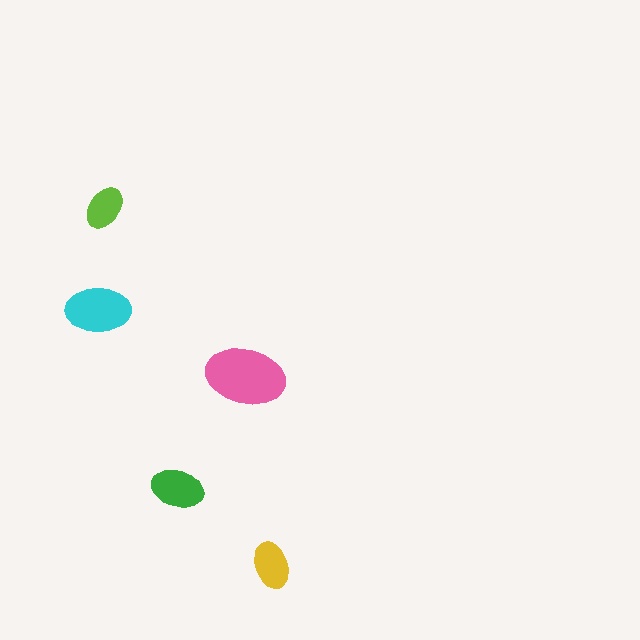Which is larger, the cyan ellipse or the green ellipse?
The cyan one.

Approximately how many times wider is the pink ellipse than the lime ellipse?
About 2 times wider.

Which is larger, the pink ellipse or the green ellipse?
The pink one.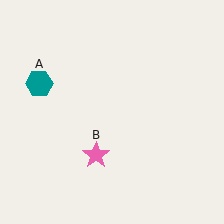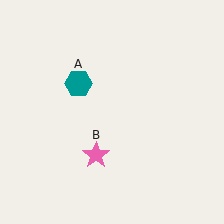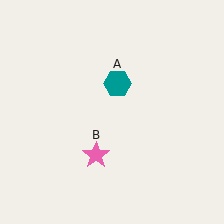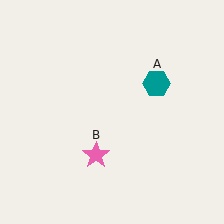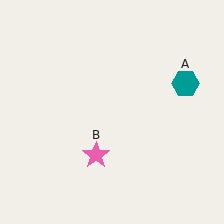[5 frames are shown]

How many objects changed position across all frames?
1 object changed position: teal hexagon (object A).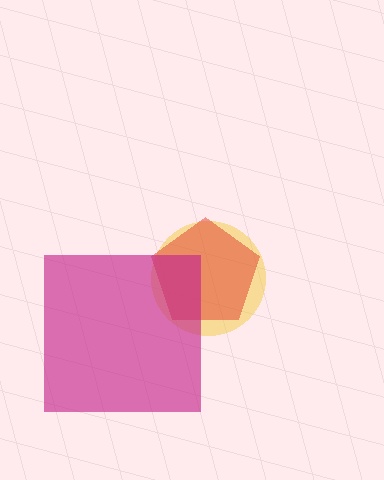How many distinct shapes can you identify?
There are 3 distinct shapes: a yellow circle, a red pentagon, a magenta square.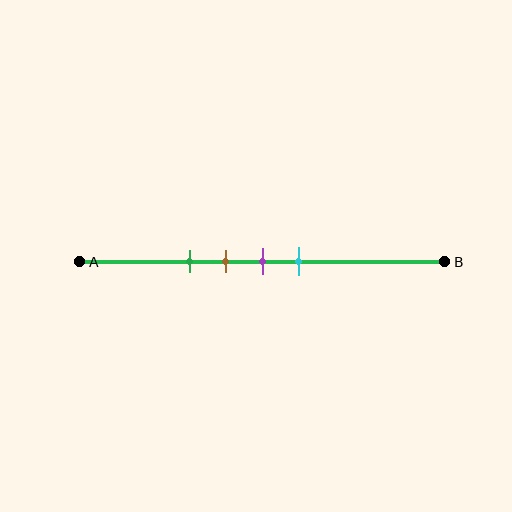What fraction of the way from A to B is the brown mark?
The brown mark is approximately 40% (0.4) of the way from A to B.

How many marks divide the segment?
There are 4 marks dividing the segment.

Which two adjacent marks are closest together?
The brown and purple marks are the closest adjacent pair.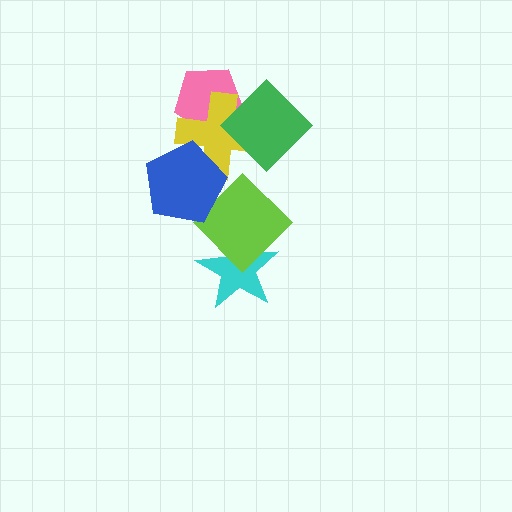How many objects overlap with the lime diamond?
2 objects overlap with the lime diamond.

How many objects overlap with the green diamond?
2 objects overlap with the green diamond.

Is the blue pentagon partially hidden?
No, no other shape covers it.